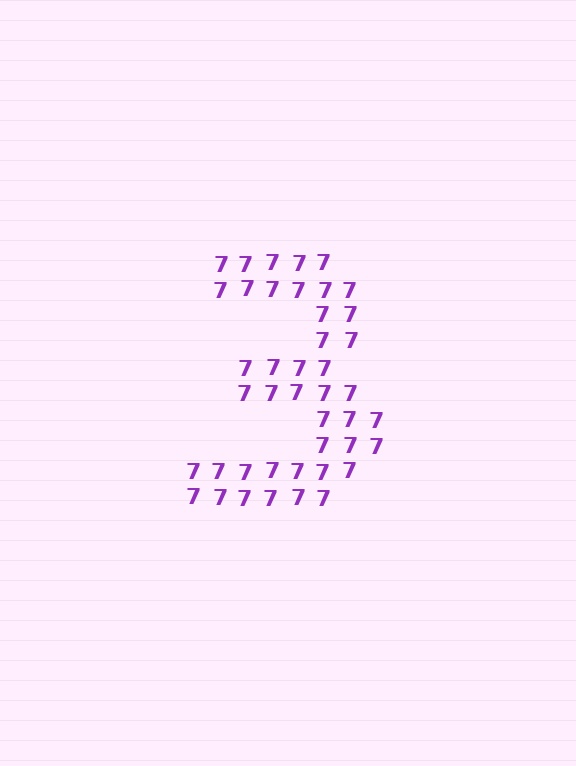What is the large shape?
The large shape is the digit 3.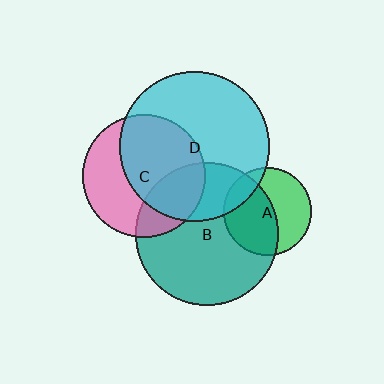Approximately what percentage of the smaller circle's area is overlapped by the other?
Approximately 55%.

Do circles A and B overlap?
Yes.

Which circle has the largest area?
Circle D (cyan).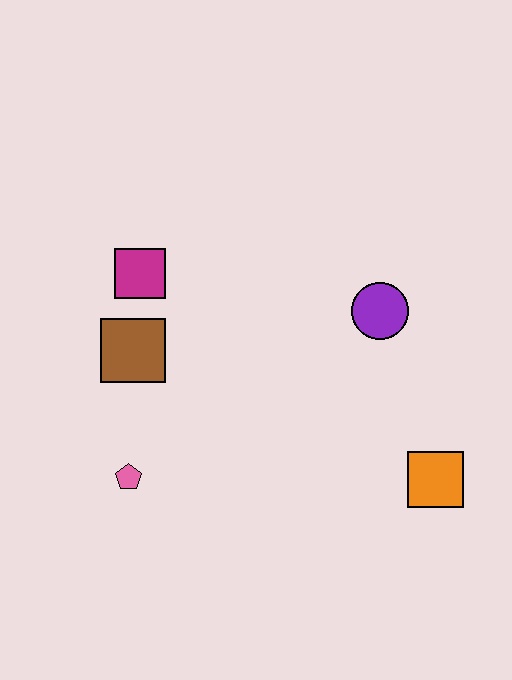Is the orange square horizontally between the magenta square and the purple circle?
No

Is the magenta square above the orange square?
Yes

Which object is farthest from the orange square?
The magenta square is farthest from the orange square.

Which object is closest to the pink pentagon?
The brown square is closest to the pink pentagon.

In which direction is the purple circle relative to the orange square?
The purple circle is above the orange square.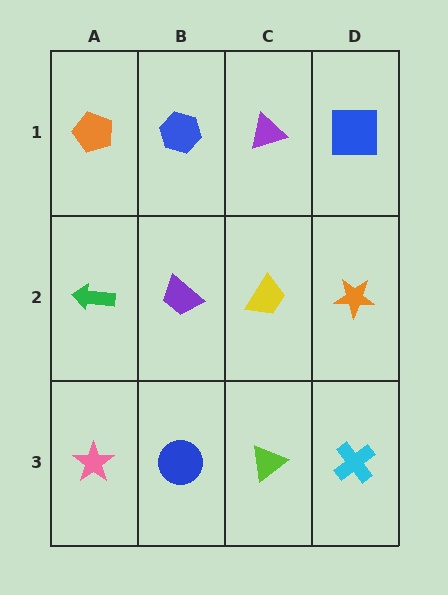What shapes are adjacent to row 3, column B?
A purple trapezoid (row 2, column B), a pink star (row 3, column A), a lime triangle (row 3, column C).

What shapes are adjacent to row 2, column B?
A blue hexagon (row 1, column B), a blue circle (row 3, column B), a green arrow (row 2, column A), a yellow trapezoid (row 2, column C).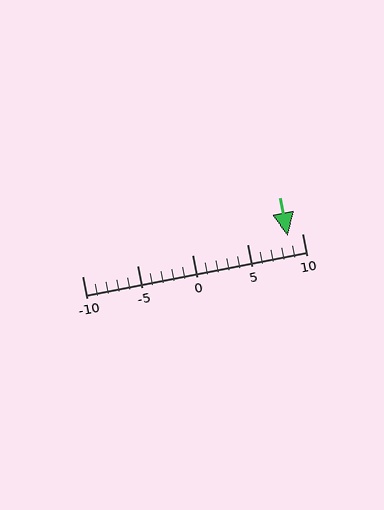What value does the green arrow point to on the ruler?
The green arrow points to approximately 9.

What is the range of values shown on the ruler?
The ruler shows values from -10 to 10.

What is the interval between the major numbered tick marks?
The major tick marks are spaced 5 units apart.